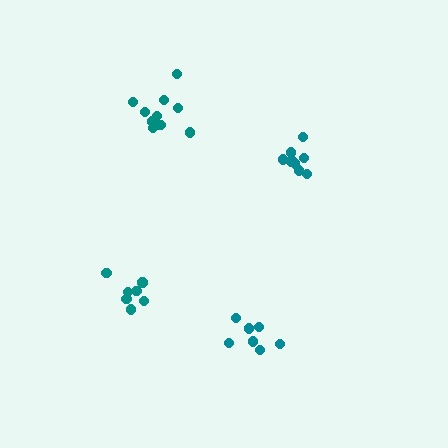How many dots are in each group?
Group 1: 7 dots, Group 2: 10 dots, Group 3: 9 dots, Group 4: 7 dots (33 total).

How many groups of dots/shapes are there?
There are 4 groups.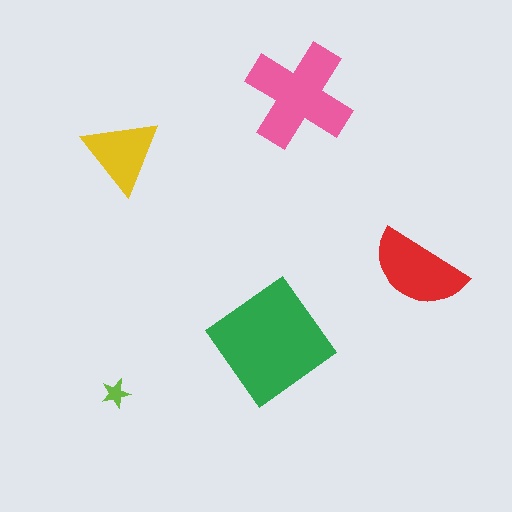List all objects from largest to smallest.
The green diamond, the pink cross, the red semicircle, the yellow triangle, the lime star.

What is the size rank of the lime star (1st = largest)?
5th.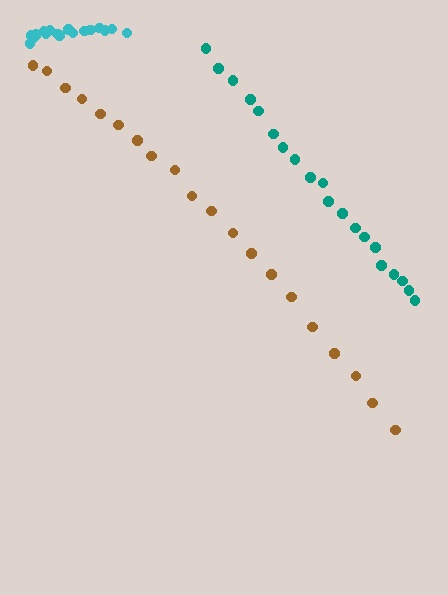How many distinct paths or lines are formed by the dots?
There are 3 distinct paths.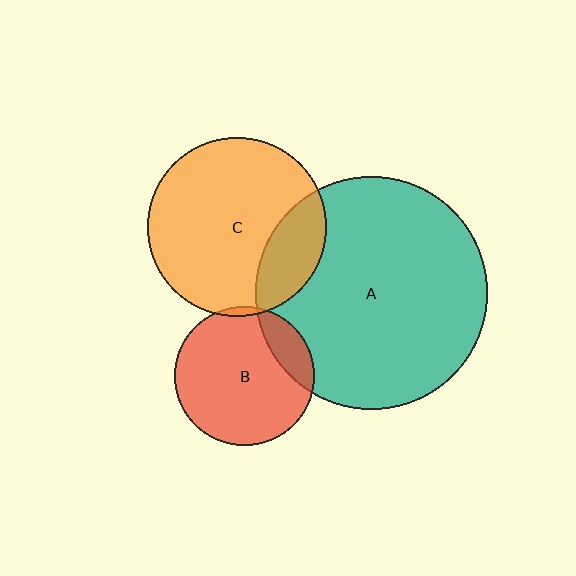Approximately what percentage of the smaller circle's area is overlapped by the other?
Approximately 5%.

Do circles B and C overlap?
Yes.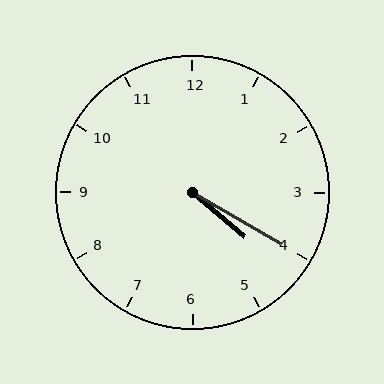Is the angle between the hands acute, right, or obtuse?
It is acute.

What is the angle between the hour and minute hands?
Approximately 10 degrees.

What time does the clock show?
4:20.